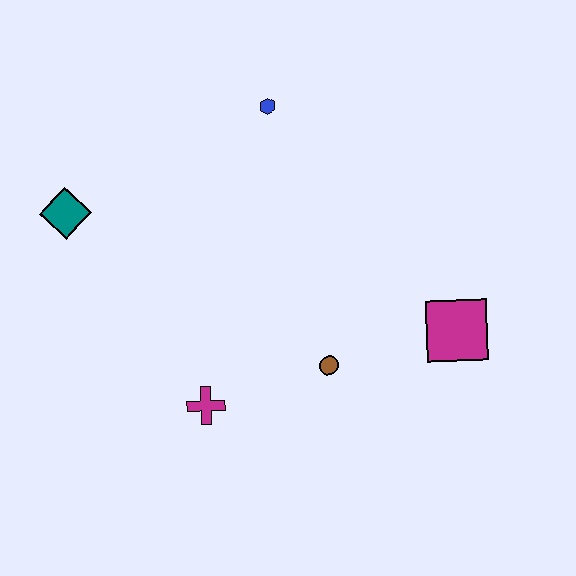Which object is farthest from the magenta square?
The teal diamond is farthest from the magenta square.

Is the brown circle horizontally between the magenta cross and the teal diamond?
No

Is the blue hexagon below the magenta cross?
No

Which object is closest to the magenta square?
The brown circle is closest to the magenta square.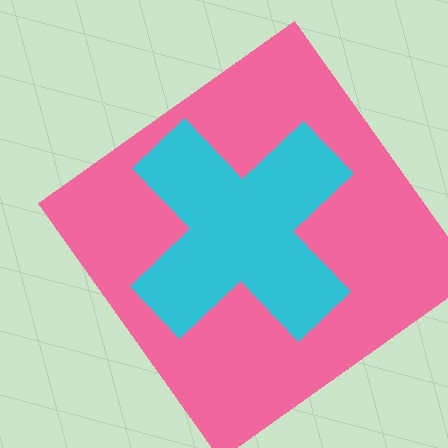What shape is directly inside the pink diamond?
The cyan cross.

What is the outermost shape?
The pink diamond.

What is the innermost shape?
The cyan cross.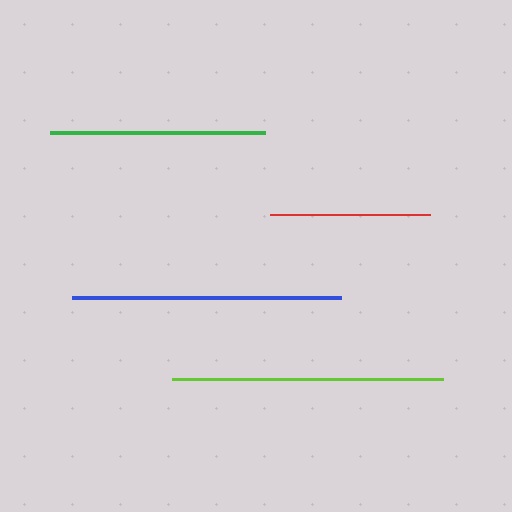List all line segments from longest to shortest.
From longest to shortest: lime, blue, green, red.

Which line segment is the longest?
The lime line is the longest at approximately 271 pixels.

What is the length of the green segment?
The green segment is approximately 215 pixels long.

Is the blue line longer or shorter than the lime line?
The lime line is longer than the blue line.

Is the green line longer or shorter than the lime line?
The lime line is longer than the green line.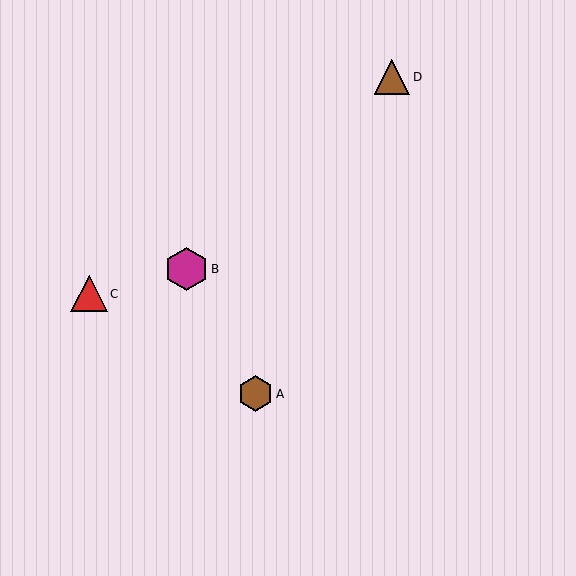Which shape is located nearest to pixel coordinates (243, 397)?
The brown hexagon (labeled A) at (256, 394) is nearest to that location.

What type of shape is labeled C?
Shape C is a red triangle.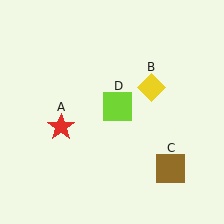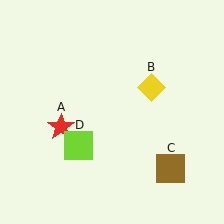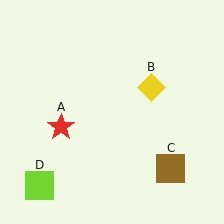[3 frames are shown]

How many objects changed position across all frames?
1 object changed position: lime square (object D).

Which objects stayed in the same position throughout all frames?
Red star (object A) and yellow diamond (object B) and brown square (object C) remained stationary.